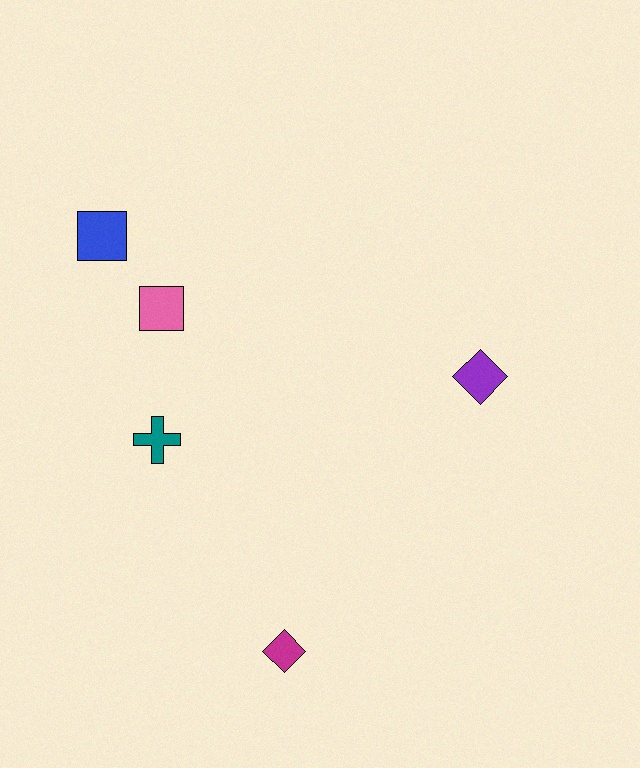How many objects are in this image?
There are 5 objects.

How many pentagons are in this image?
There are no pentagons.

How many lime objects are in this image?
There are no lime objects.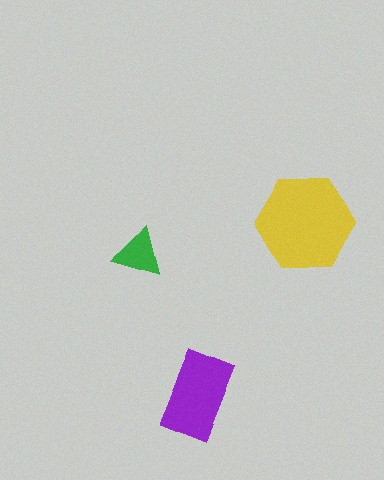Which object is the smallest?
The green triangle.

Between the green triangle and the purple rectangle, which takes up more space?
The purple rectangle.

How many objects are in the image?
There are 3 objects in the image.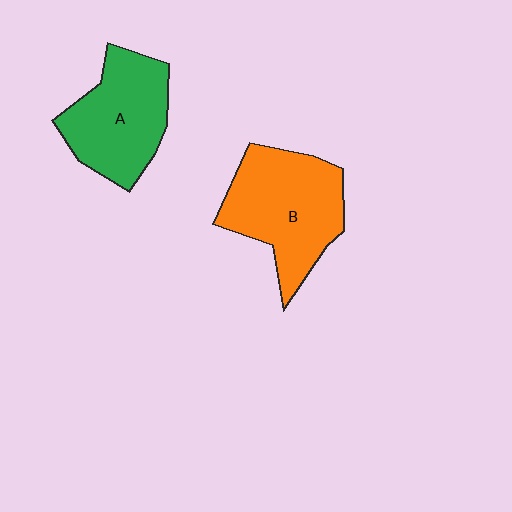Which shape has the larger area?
Shape B (orange).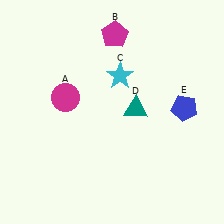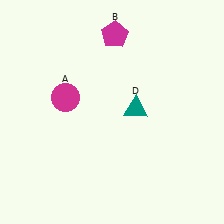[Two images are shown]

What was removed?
The cyan star (C), the blue pentagon (E) were removed in Image 2.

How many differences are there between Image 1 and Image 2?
There are 2 differences between the two images.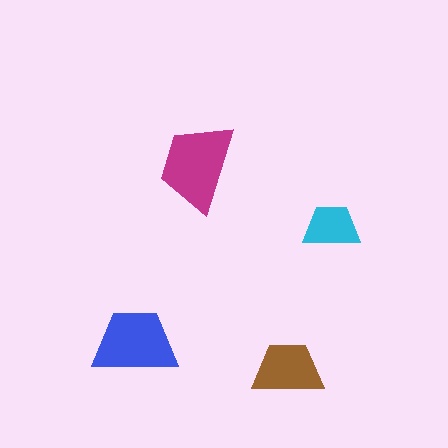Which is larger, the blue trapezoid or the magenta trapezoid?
The magenta one.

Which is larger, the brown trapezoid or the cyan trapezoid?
The brown one.